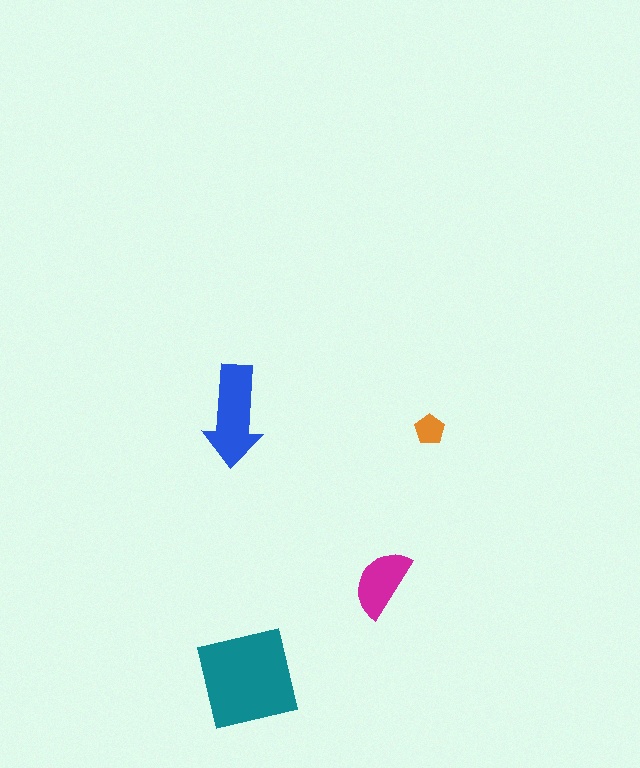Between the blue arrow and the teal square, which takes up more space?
The teal square.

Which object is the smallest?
The orange pentagon.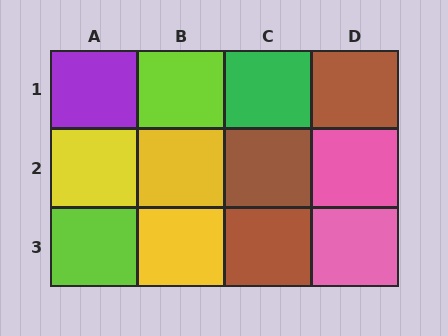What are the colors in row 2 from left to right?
Yellow, yellow, brown, pink.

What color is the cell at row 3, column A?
Lime.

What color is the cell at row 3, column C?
Brown.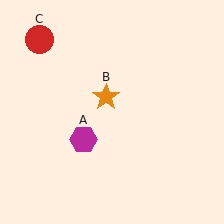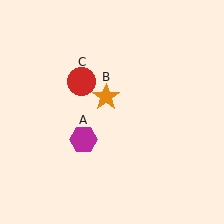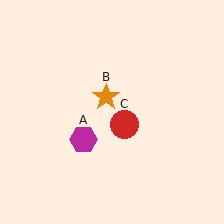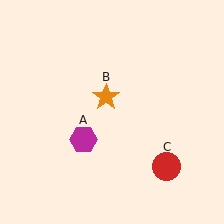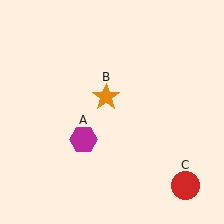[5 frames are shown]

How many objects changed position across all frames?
1 object changed position: red circle (object C).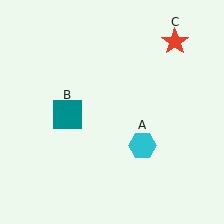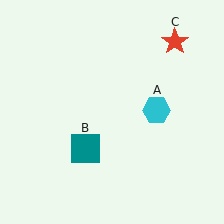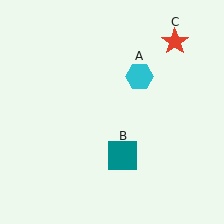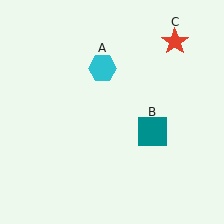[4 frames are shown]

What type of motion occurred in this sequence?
The cyan hexagon (object A), teal square (object B) rotated counterclockwise around the center of the scene.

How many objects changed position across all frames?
2 objects changed position: cyan hexagon (object A), teal square (object B).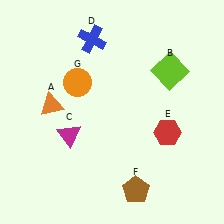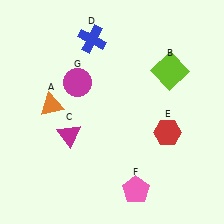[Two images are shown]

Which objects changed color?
F changed from brown to pink. G changed from orange to magenta.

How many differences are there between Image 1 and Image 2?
There are 2 differences between the two images.